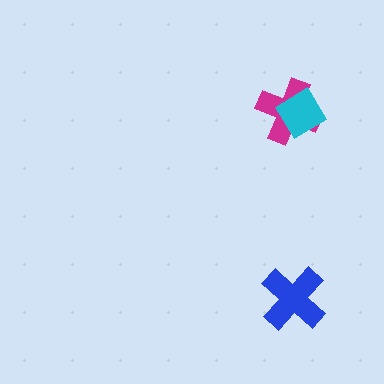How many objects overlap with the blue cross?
0 objects overlap with the blue cross.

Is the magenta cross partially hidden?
Yes, it is partially covered by another shape.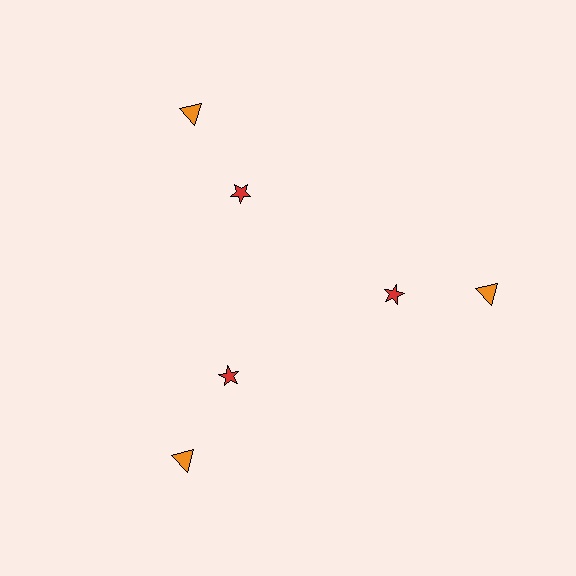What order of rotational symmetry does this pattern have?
This pattern has 3-fold rotational symmetry.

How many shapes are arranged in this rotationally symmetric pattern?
There are 6 shapes, arranged in 3 groups of 2.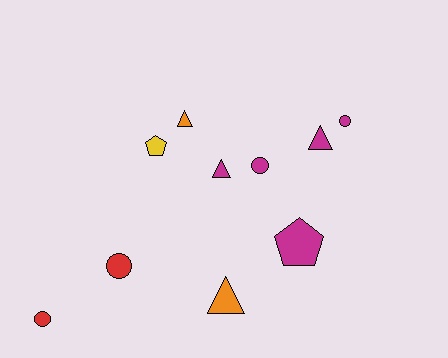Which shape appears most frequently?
Triangle, with 4 objects.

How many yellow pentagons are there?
There is 1 yellow pentagon.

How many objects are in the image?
There are 10 objects.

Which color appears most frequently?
Magenta, with 5 objects.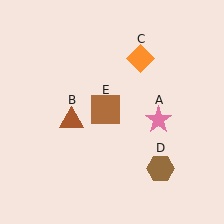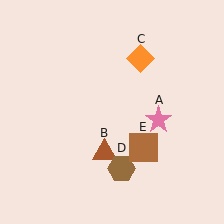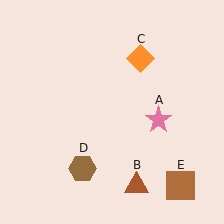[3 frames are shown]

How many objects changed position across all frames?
3 objects changed position: brown triangle (object B), brown hexagon (object D), brown square (object E).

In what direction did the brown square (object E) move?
The brown square (object E) moved down and to the right.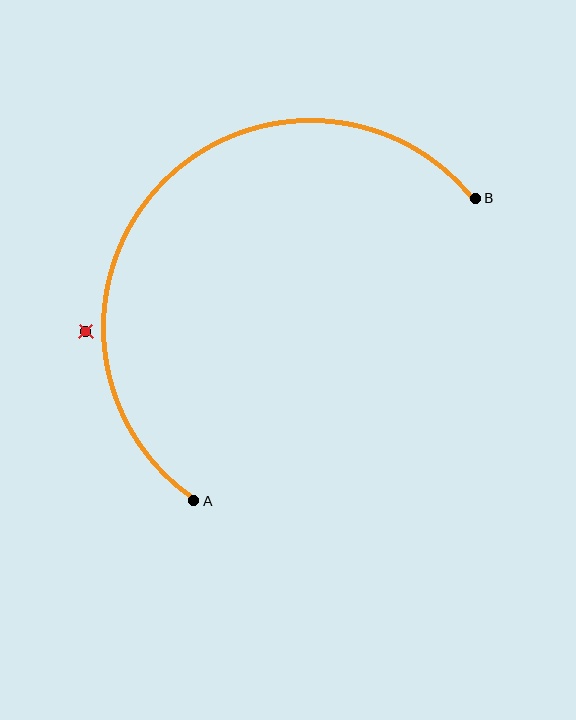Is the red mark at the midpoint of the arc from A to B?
No — the red mark does not lie on the arc at all. It sits slightly outside the curve.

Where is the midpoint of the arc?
The arc midpoint is the point on the curve farthest from the straight line joining A and B. It sits above and to the left of that line.